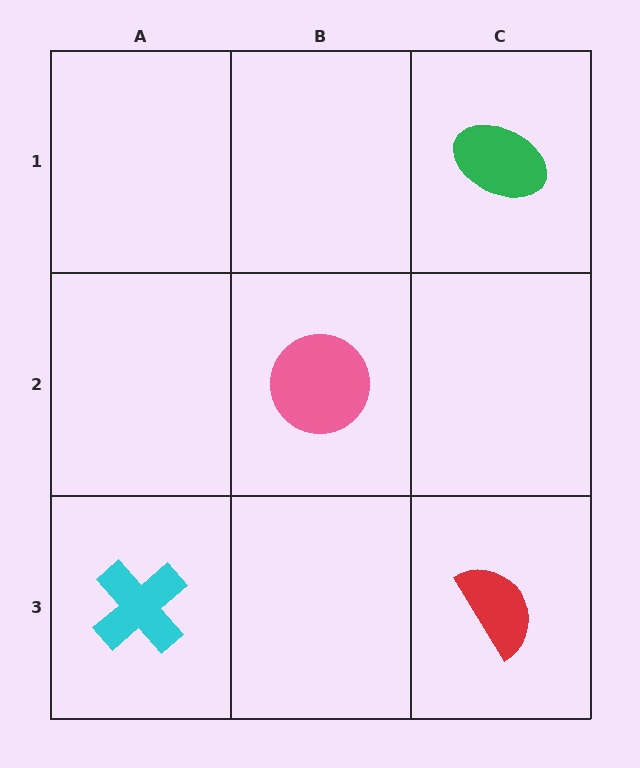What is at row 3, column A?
A cyan cross.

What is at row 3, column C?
A red semicircle.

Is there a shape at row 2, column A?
No, that cell is empty.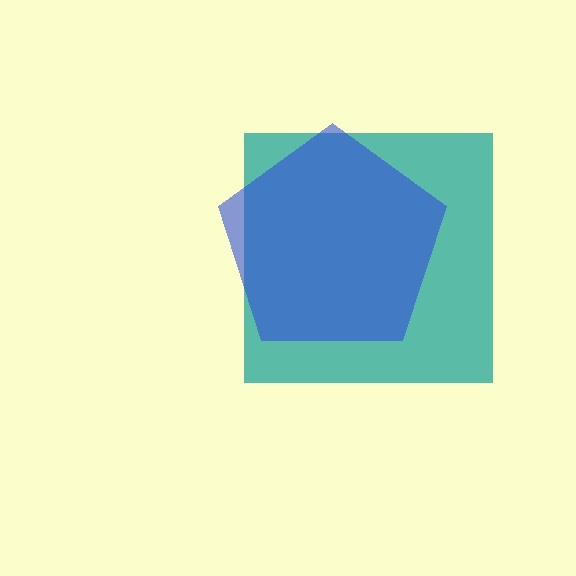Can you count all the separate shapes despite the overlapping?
Yes, there are 2 separate shapes.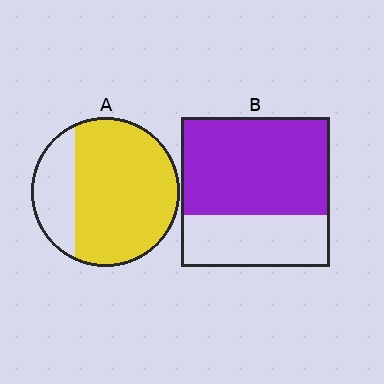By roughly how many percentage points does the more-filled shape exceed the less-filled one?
By roughly 10 percentage points (A over B).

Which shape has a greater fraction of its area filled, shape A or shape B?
Shape A.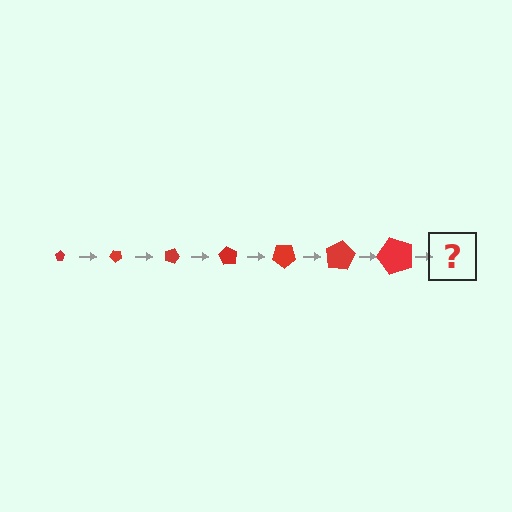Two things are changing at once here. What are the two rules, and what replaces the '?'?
The two rules are that the pentagon grows larger each step and it rotates 45 degrees each step. The '?' should be a pentagon, larger than the previous one and rotated 315 degrees from the start.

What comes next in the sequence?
The next element should be a pentagon, larger than the previous one and rotated 315 degrees from the start.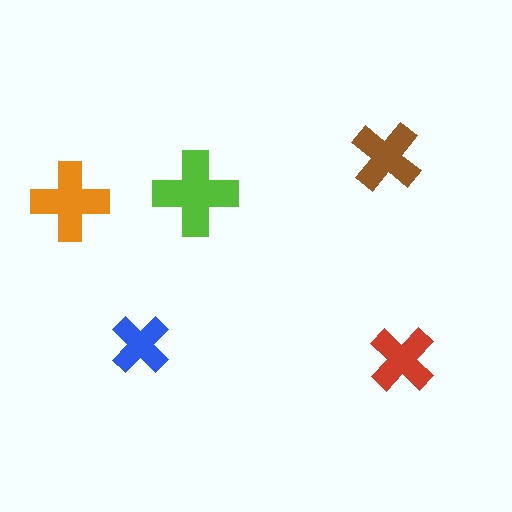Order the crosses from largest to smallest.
the lime one, the orange one, the brown one, the red one, the blue one.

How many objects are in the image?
There are 5 objects in the image.